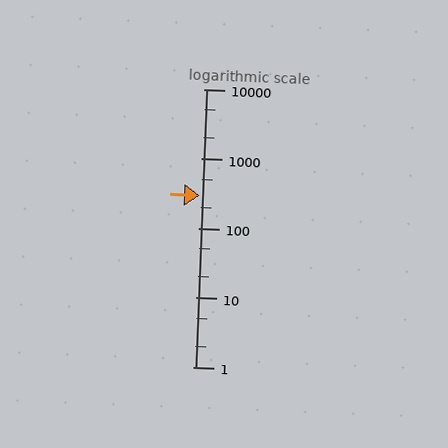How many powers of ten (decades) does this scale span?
The scale spans 4 decades, from 1 to 10000.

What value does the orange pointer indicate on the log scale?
The pointer indicates approximately 290.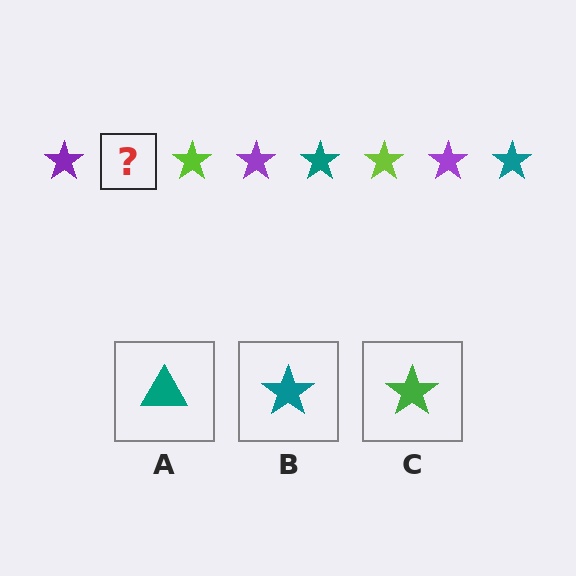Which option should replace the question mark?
Option B.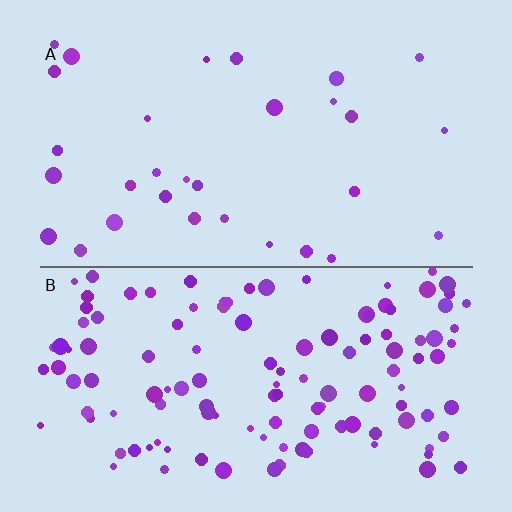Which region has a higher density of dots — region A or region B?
B (the bottom).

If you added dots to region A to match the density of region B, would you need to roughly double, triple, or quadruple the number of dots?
Approximately quadruple.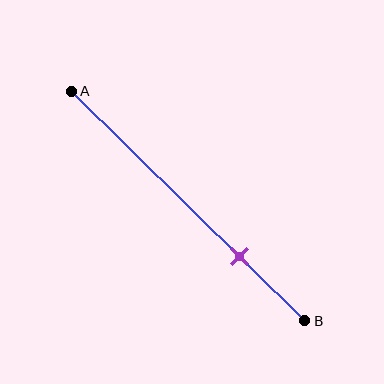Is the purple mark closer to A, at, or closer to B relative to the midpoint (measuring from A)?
The purple mark is closer to point B than the midpoint of segment AB.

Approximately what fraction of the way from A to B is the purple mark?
The purple mark is approximately 70% of the way from A to B.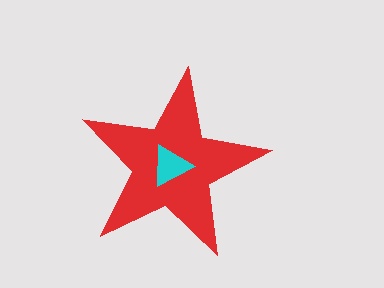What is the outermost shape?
The red star.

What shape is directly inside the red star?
The cyan triangle.